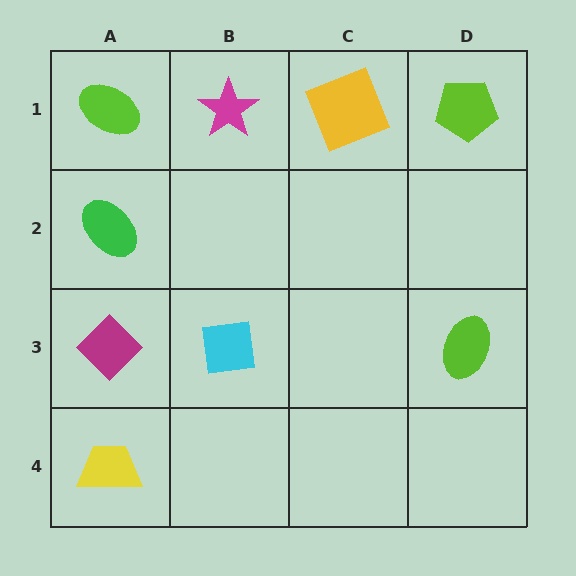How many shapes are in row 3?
3 shapes.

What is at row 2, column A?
A green ellipse.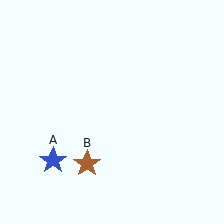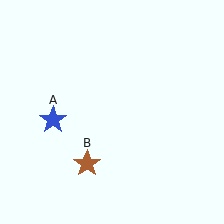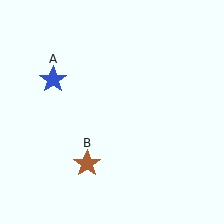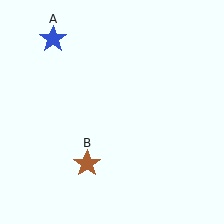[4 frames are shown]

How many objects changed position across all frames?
1 object changed position: blue star (object A).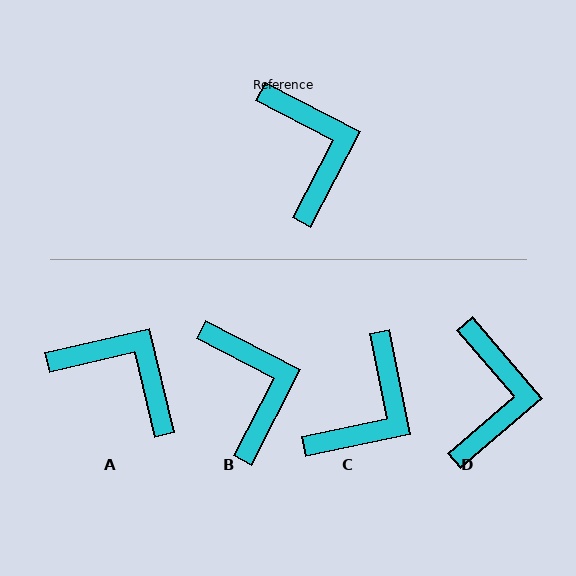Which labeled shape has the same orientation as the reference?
B.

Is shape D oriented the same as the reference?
No, it is off by about 22 degrees.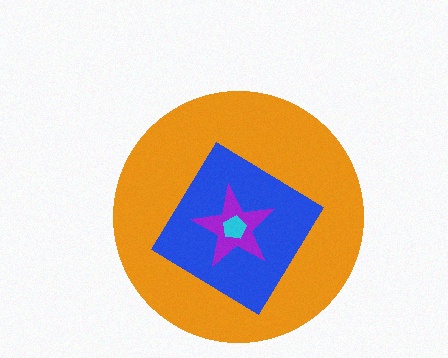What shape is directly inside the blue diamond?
The purple star.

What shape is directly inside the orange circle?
The blue diamond.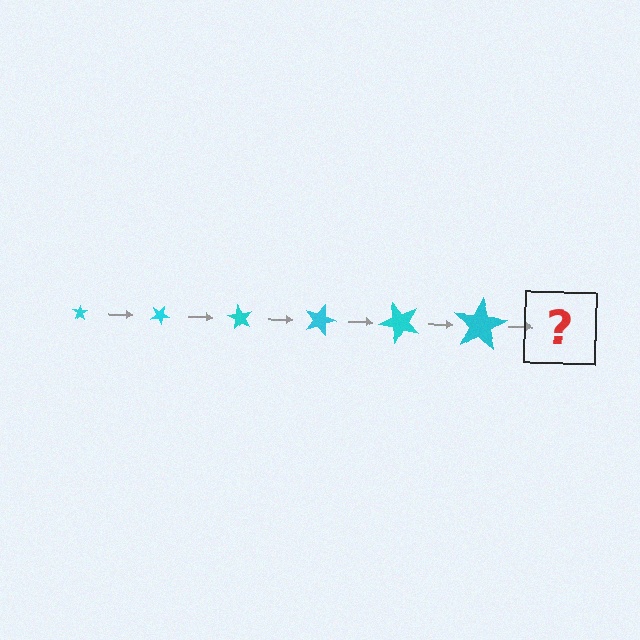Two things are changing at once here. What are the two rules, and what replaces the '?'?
The two rules are that the star grows larger each step and it rotates 30 degrees each step. The '?' should be a star, larger than the previous one and rotated 180 degrees from the start.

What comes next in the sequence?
The next element should be a star, larger than the previous one and rotated 180 degrees from the start.